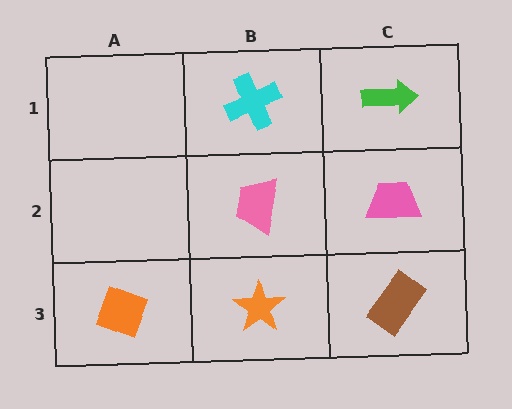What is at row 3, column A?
An orange diamond.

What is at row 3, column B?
An orange star.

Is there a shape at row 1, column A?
No, that cell is empty.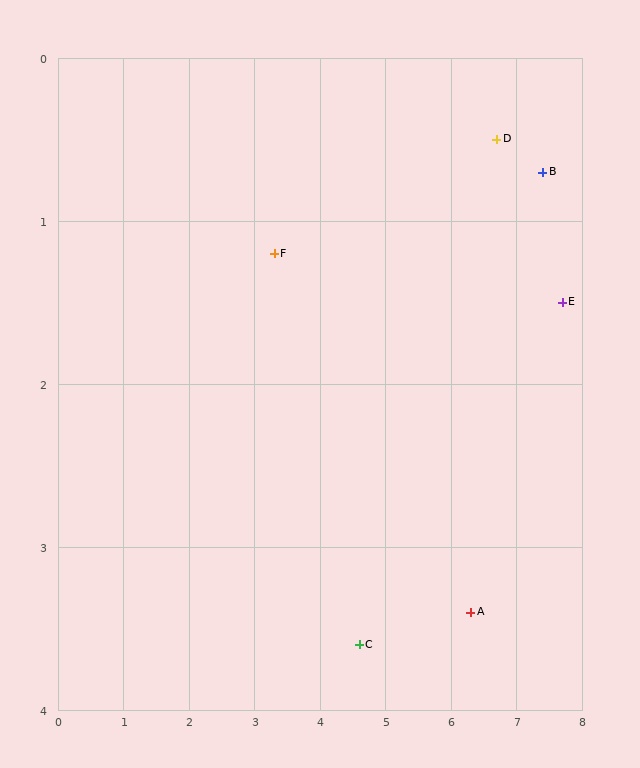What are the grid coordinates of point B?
Point B is at approximately (7.4, 0.7).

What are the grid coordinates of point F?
Point F is at approximately (3.3, 1.2).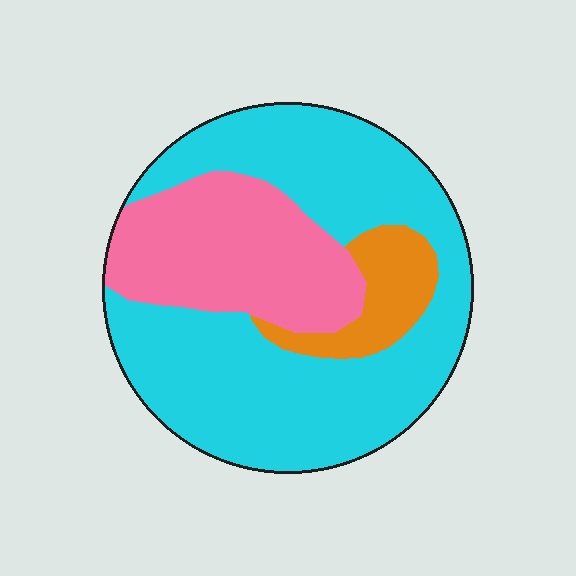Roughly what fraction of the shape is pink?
Pink takes up between a sixth and a third of the shape.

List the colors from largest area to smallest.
From largest to smallest: cyan, pink, orange.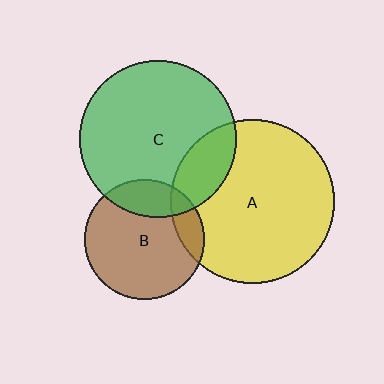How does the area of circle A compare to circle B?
Approximately 1.9 times.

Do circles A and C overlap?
Yes.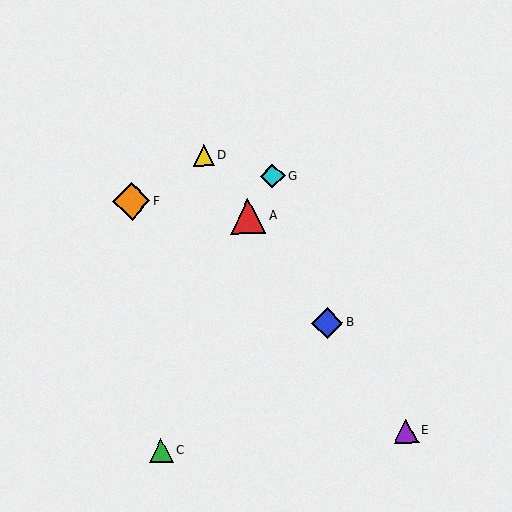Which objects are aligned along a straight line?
Objects A, B, D, E are aligned along a straight line.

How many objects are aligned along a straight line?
4 objects (A, B, D, E) are aligned along a straight line.